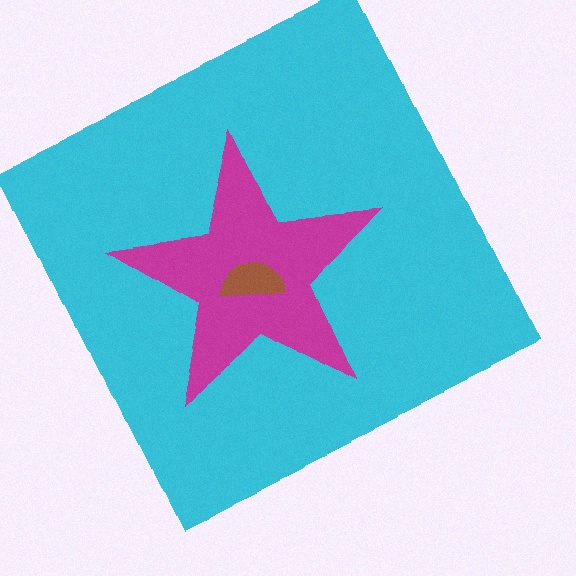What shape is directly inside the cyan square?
The magenta star.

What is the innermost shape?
The brown semicircle.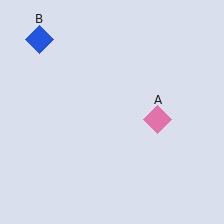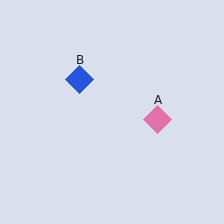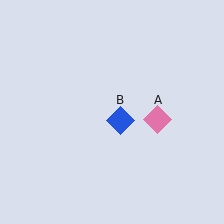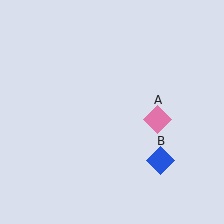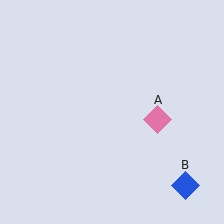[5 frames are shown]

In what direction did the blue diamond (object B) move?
The blue diamond (object B) moved down and to the right.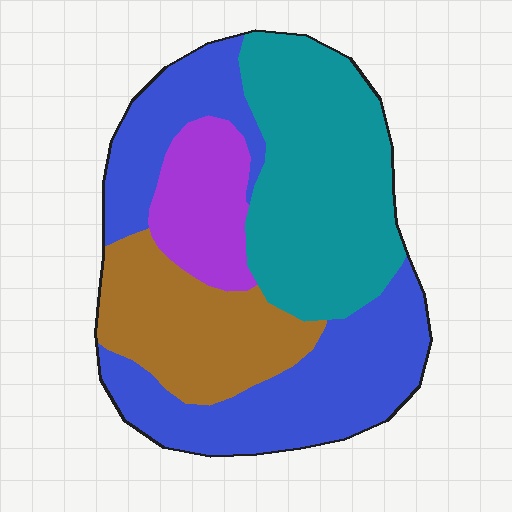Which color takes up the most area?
Blue, at roughly 35%.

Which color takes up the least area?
Purple, at roughly 10%.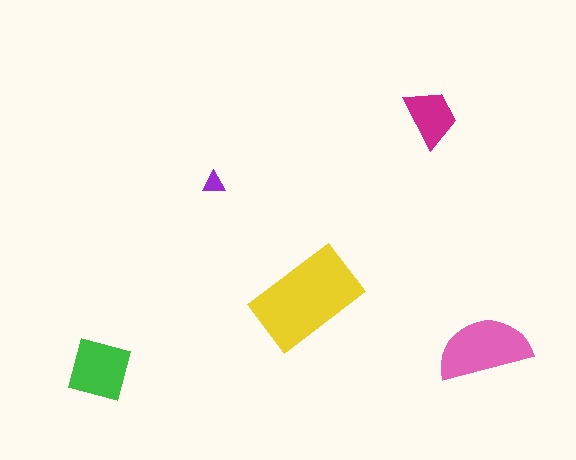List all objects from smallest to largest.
The purple triangle, the magenta trapezoid, the green square, the pink semicircle, the yellow rectangle.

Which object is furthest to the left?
The green square is leftmost.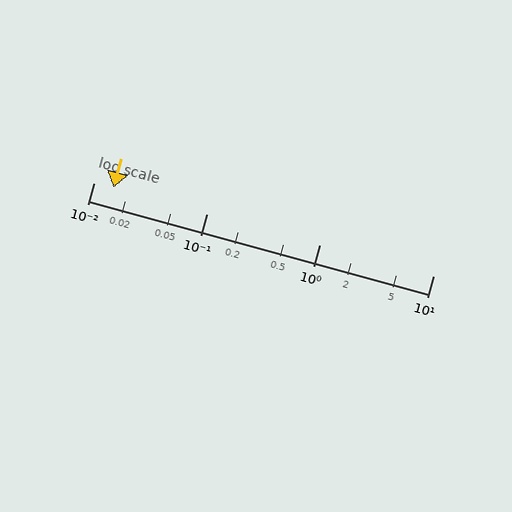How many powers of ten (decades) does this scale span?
The scale spans 3 decades, from 0.01 to 10.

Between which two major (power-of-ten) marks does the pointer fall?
The pointer is between 0.01 and 0.1.